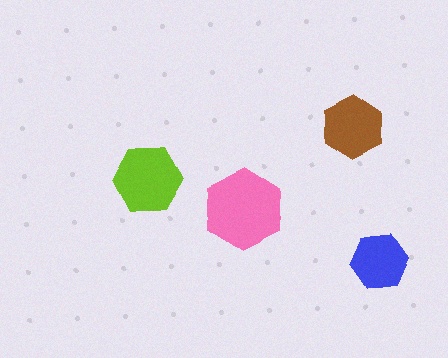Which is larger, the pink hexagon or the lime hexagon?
The pink one.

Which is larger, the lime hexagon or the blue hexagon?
The lime one.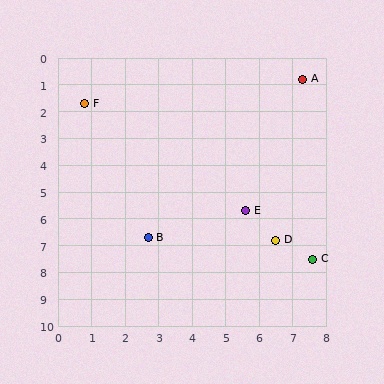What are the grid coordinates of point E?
Point E is at approximately (5.6, 5.7).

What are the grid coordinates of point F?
Point F is at approximately (0.8, 1.7).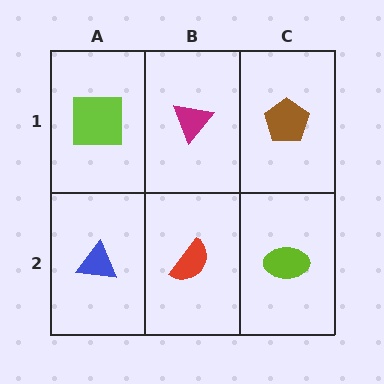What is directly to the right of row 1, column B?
A brown pentagon.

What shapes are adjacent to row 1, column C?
A lime ellipse (row 2, column C), a magenta triangle (row 1, column B).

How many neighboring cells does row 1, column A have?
2.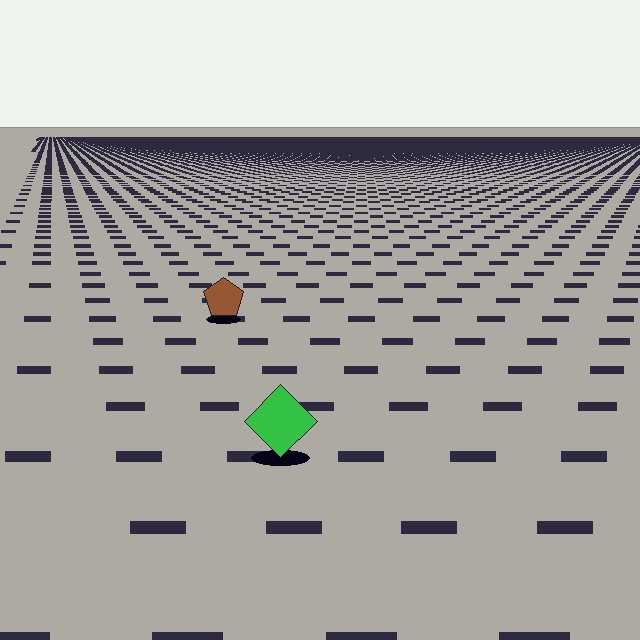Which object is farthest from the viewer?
The brown pentagon is farthest from the viewer. It appears smaller and the ground texture around it is denser.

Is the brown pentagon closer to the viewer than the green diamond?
No. The green diamond is closer — you can tell from the texture gradient: the ground texture is coarser near it.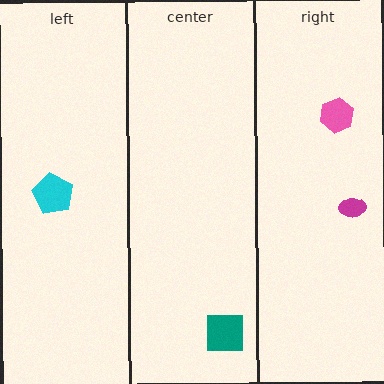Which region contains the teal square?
The center region.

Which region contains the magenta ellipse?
The right region.